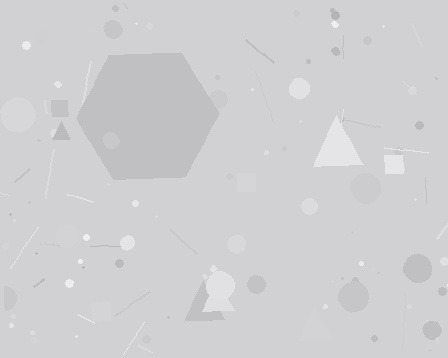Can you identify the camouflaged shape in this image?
The camouflaged shape is a hexagon.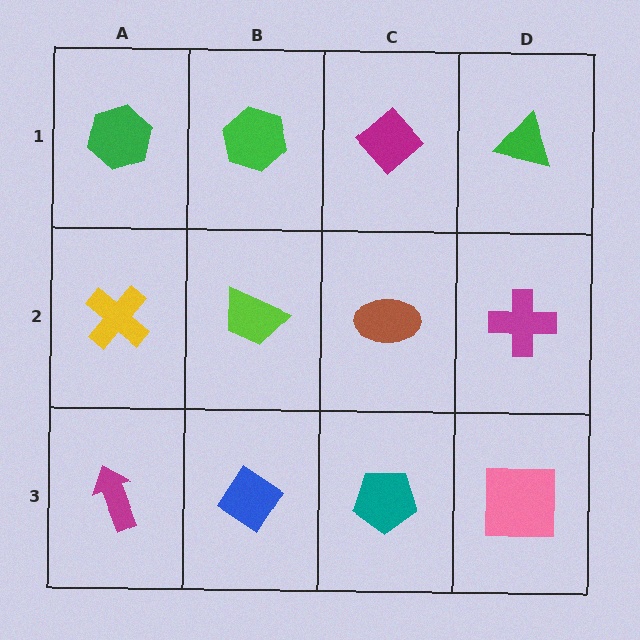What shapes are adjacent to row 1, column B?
A lime trapezoid (row 2, column B), a green hexagon (row 1, column A), a magenta diamond (row 1, column C).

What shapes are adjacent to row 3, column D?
A magenta cross (row 2, column D), a teal pentagon (row 3, column C).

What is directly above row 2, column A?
A green hexagon.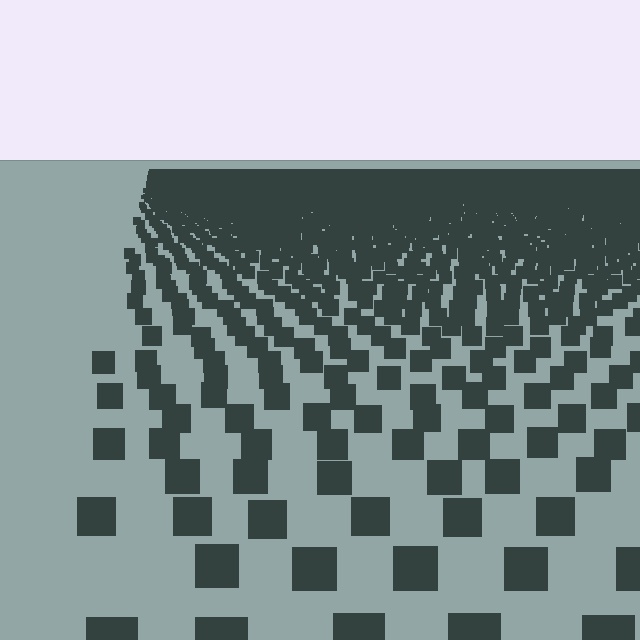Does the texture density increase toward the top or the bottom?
Density increases toward the top.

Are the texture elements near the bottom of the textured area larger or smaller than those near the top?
Larger. Near the bottom, elements are closer to the viewer and appear at a bigger on-screen size.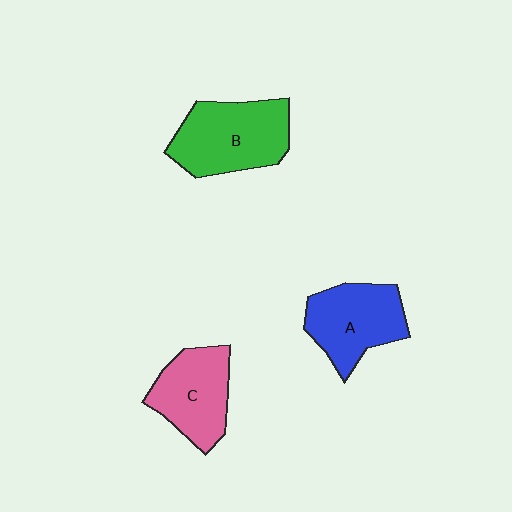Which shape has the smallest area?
Shape C (pink).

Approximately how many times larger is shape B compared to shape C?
Approximately 1.2 times.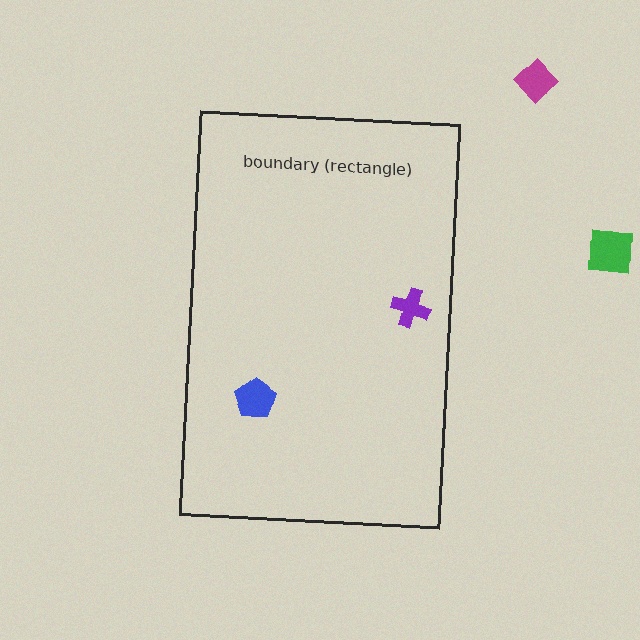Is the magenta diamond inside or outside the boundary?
Outside.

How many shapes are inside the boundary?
2 inside, 2 outside.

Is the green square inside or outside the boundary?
Outside.